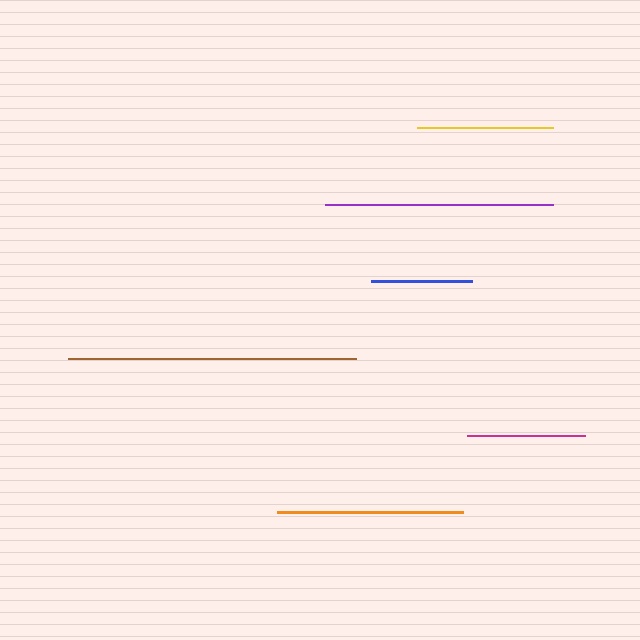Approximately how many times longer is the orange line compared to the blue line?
The orange line is approximately 1.9 times the length of the blue line.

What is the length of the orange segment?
The orange segment is approximately 186 pixels long.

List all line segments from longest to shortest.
From longest to shortest: brown, purple, orange, yellow, magenta, blue.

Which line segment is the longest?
The brown line is the longest at approximately 289 pixels.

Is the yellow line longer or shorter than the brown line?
The brown line is longer than the yellow line.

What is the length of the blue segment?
The blue segment is approximately 101 pixels long.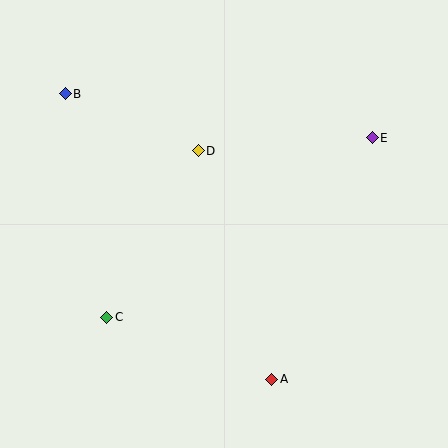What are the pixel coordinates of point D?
Point D is at (198, 151).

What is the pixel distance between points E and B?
The distance between E and B is 310 pixels.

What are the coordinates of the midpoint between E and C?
The midpoint between E and C is at (240, 227).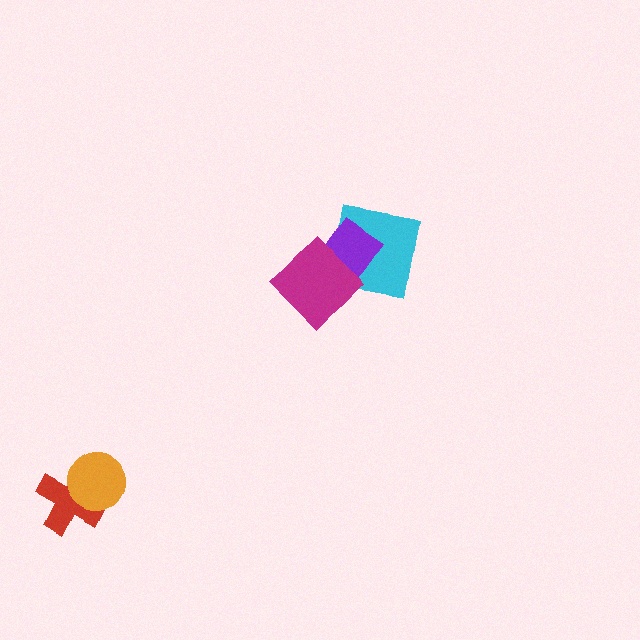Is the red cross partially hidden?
Yes, it is partially covered by another shape.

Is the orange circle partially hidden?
No, no other shape covers it.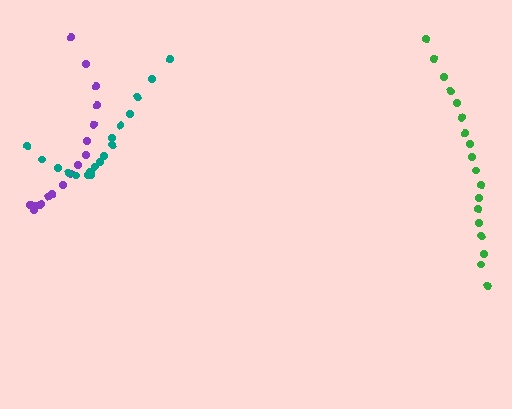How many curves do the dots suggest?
There are 3 distinct paths.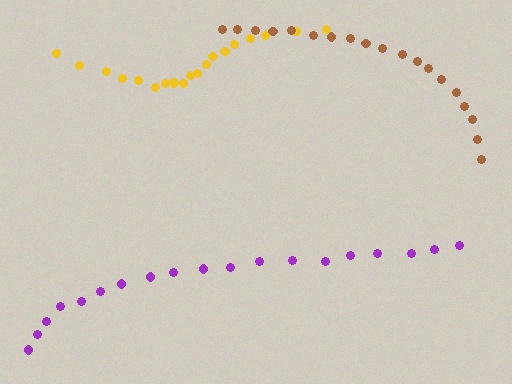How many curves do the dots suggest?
There are 3 distinct paths.